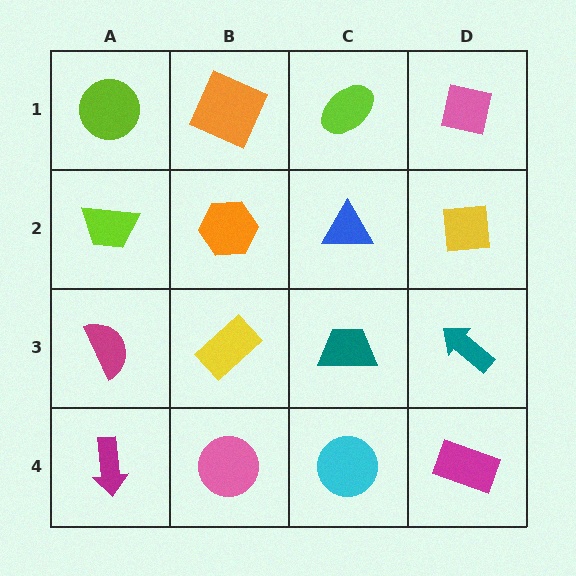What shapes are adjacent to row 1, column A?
A lime trapezoid (row 2, column A), an orange square (row 1, column B).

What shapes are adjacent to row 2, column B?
An orange square (row 1, column B), a yellow rectangle (row 3, column B), a lime trapezoid (row 2, column A), a blue triangle (row 2, column C).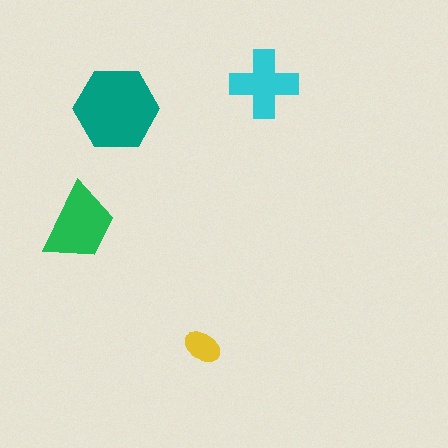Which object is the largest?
The teal hexagon.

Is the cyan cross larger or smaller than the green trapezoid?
Smaller.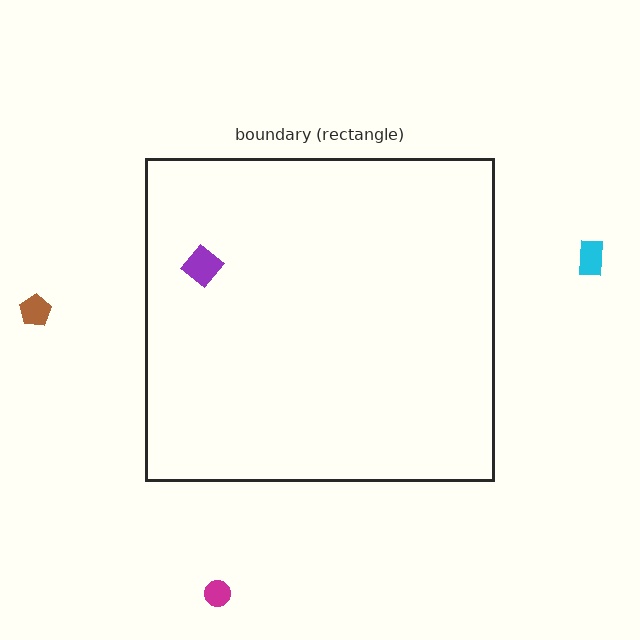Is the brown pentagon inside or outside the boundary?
Outside.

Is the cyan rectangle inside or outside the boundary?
Outside.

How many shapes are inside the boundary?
1 inside, 3 outside.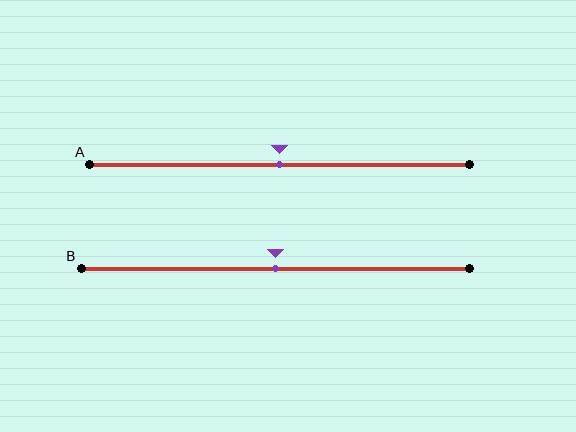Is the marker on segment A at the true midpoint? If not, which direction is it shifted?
Yes, the marker on segment A is at the true midpoint.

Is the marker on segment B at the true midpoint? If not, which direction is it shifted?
Yes, the marker on segment B is at the true midpoint.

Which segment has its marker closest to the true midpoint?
Segment A has its marker closest to the true midpoint.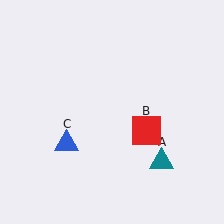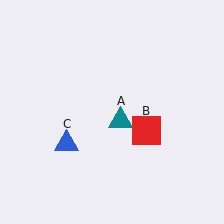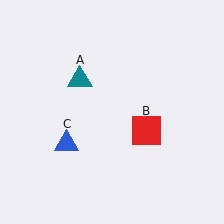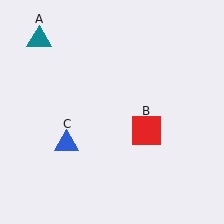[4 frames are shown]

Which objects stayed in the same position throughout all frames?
Red square (object B) and blue triangle (object C) remained stationary.